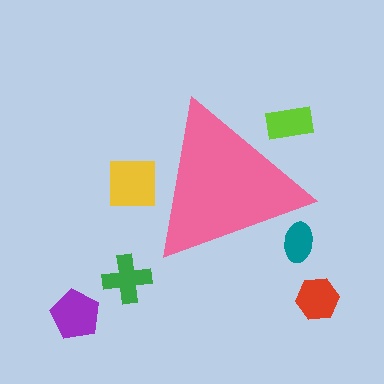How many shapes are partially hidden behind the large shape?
3 shapes are partially hidden.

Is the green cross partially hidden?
No, the green cross is fully visible.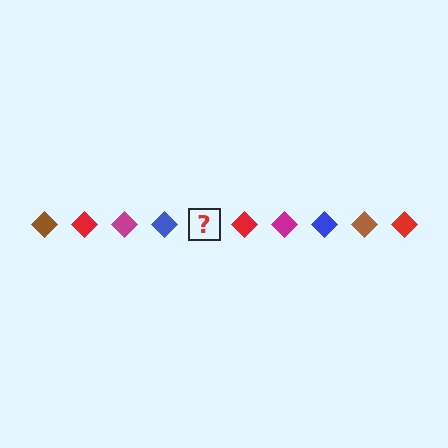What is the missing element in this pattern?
The missing element is a brown diamond.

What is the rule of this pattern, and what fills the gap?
The rule is that the pattern cycles through brown, red, magenta, blue diamonds. The gap should be filled with a brown diamond.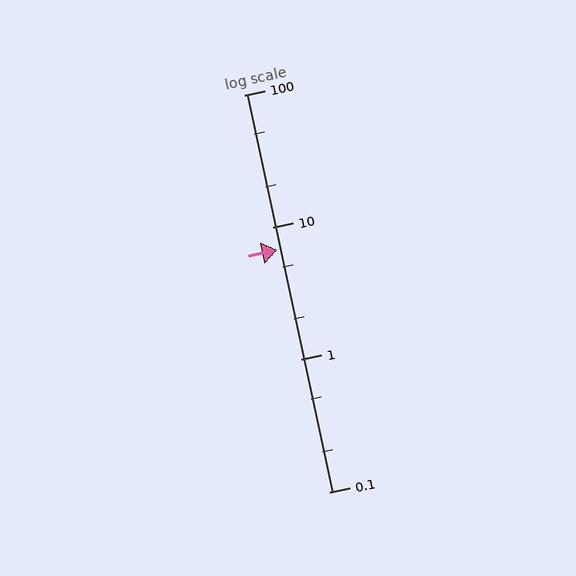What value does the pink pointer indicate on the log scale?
The pointer indicates approximately 6.7.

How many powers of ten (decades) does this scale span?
The scale spans 3 decades, from 0.1 to 100.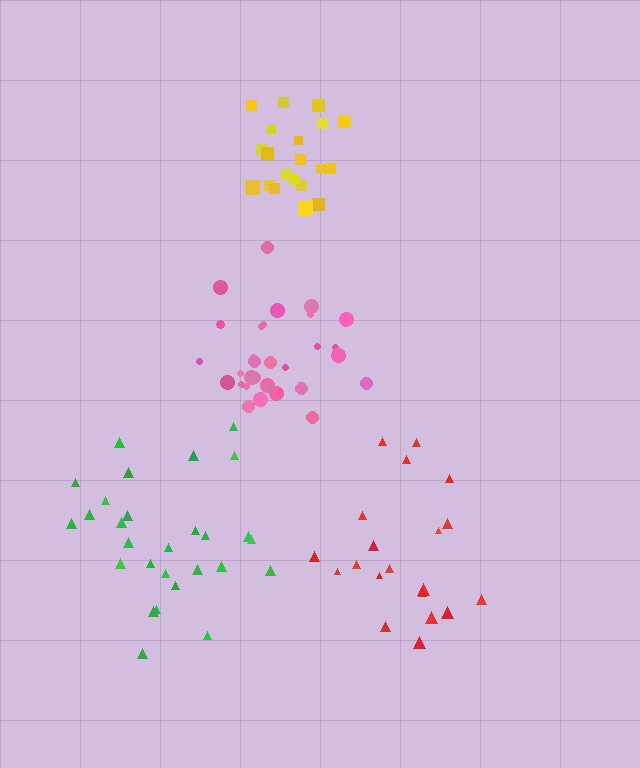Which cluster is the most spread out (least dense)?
Green.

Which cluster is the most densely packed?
Pink.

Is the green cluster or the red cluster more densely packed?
Red.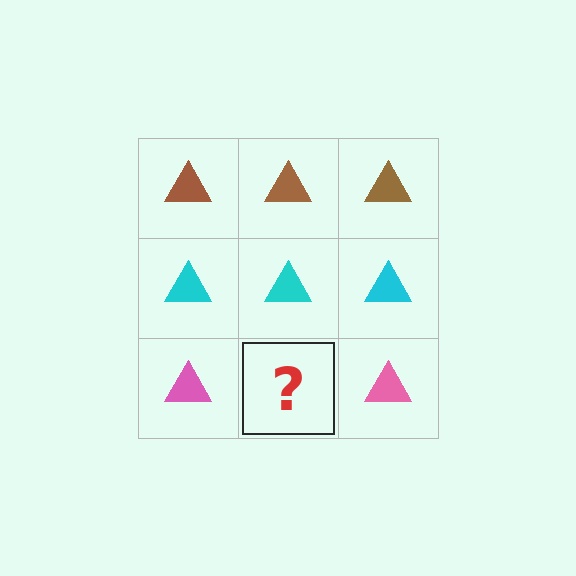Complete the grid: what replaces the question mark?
The question mark should be replaced with a pink triangle.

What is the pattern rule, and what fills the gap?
The rule is that each row has a consistent color. The gap should be filled with a pink triangle.